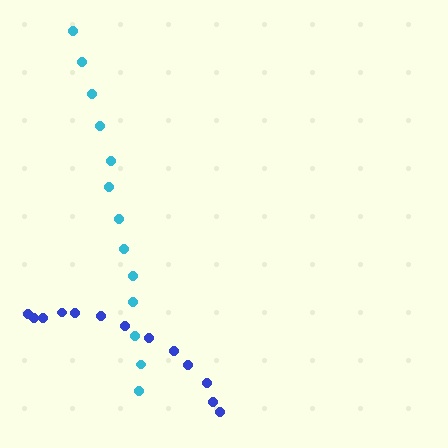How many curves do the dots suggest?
There are 2 distinct paths.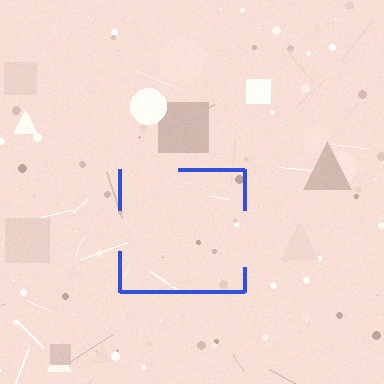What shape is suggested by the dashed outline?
The dashed outline suggests a square.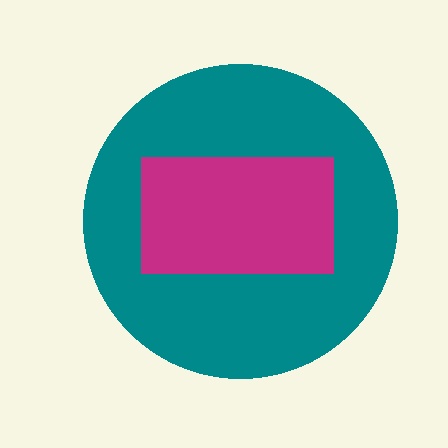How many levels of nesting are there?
2.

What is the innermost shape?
The magenta rectangle.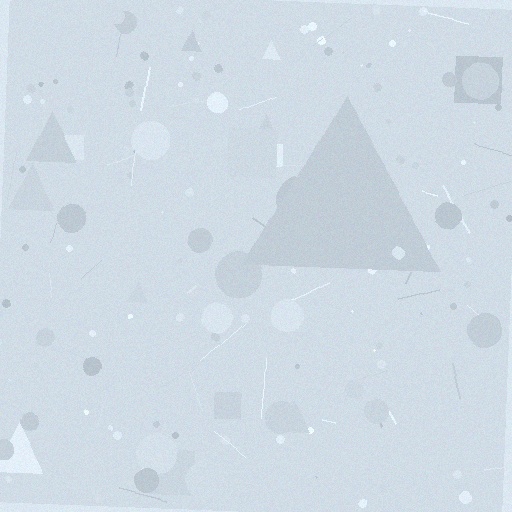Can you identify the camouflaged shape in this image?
The camouflaged shape is a triangle.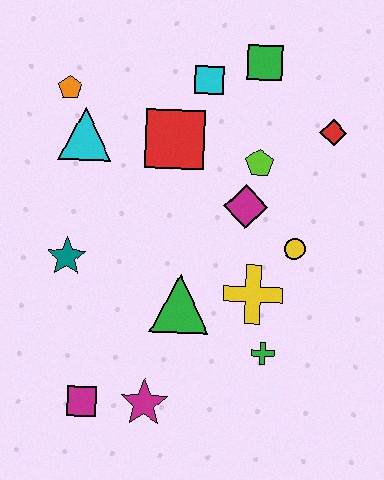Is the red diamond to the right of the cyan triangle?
Yes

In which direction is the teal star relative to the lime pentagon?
The teal star is to the left of the lime pentagon.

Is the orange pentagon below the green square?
Yes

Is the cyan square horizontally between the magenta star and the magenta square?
No